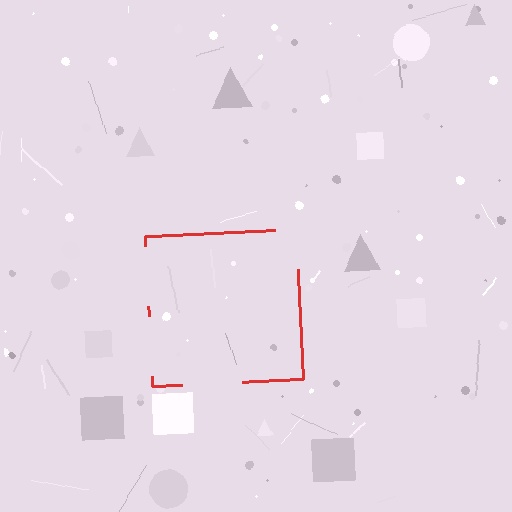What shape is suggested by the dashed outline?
The dashed outline suggests a square.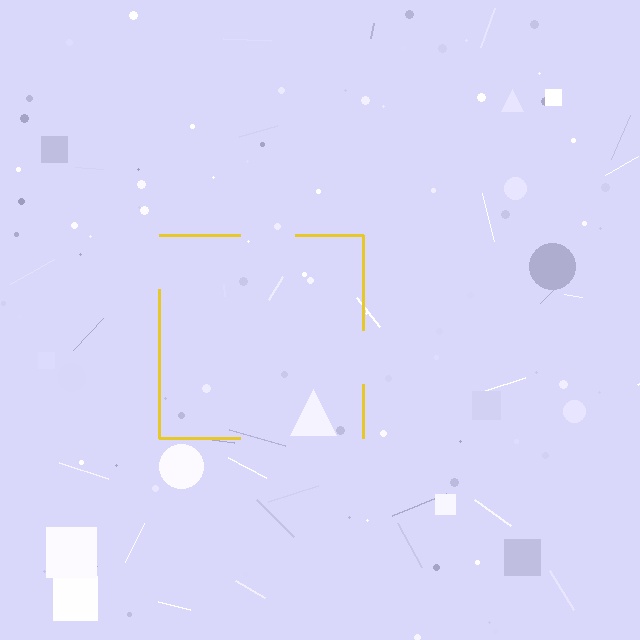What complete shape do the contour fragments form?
The contour fragments form a square.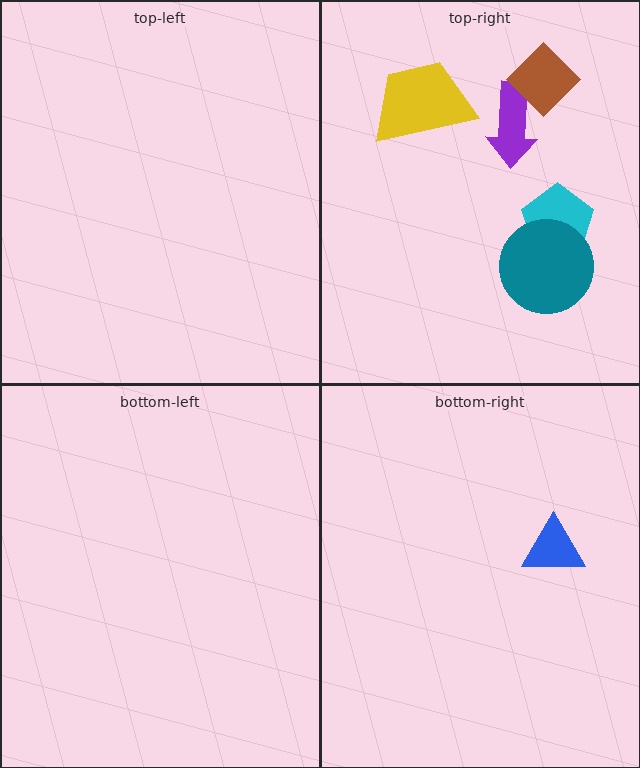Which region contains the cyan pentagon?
The top-right region.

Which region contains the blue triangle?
The bottom-right region.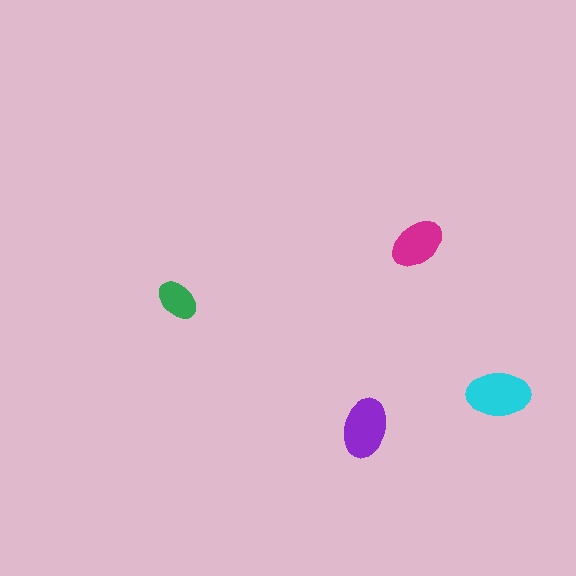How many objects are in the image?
There are 4 objects in the image.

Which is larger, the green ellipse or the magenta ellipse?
The magenta one.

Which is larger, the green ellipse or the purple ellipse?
The purple one.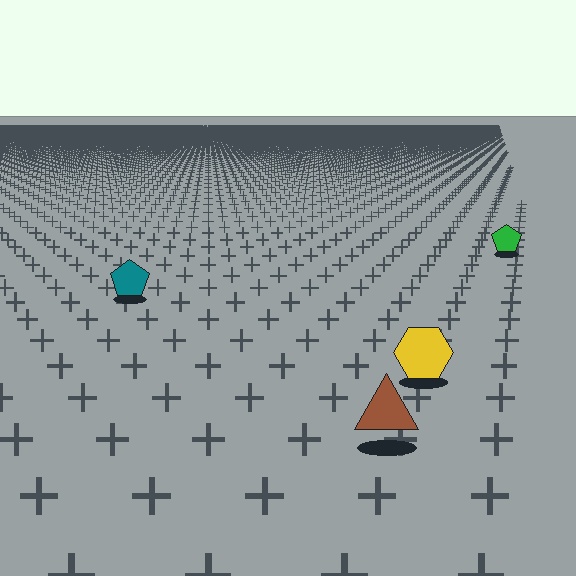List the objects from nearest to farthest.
From nearest to farthest: the brown triangle, the yellow hexagon, the teal pentagon, the green pentagon.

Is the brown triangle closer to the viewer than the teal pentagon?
Yes. The brown triangle is closer — you can tell from the texture gradient: the ground texture is coarser near it.